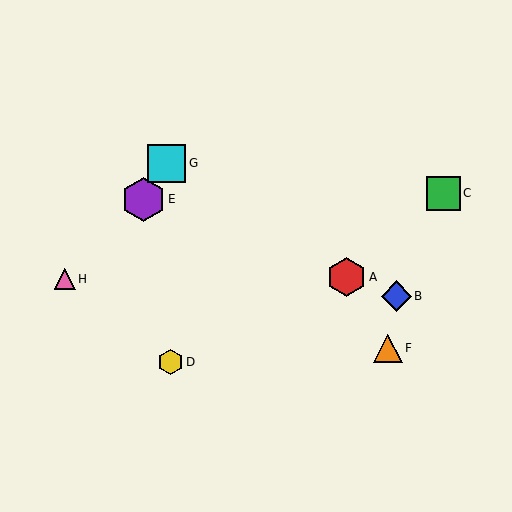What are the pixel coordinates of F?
Object F is at (388, 348).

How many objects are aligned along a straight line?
3 objects (A, B, E) are aligned along a straight line.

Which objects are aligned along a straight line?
Objects A, B, E are aligned along a straight line.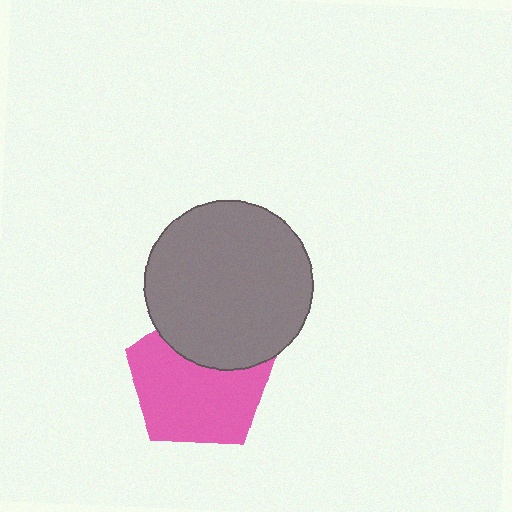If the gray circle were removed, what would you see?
You would see the complete pink pentagon.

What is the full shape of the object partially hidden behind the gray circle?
The partially hidden object is a pink pentagon.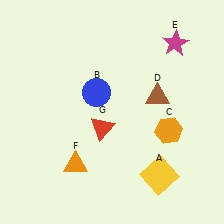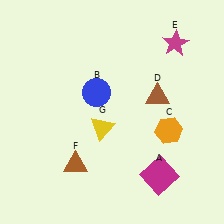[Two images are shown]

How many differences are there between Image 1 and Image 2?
There are 3 differences between the two images.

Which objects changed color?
A changed from yellow to magenta. F changed from orange to brown. G changed from red to yellow.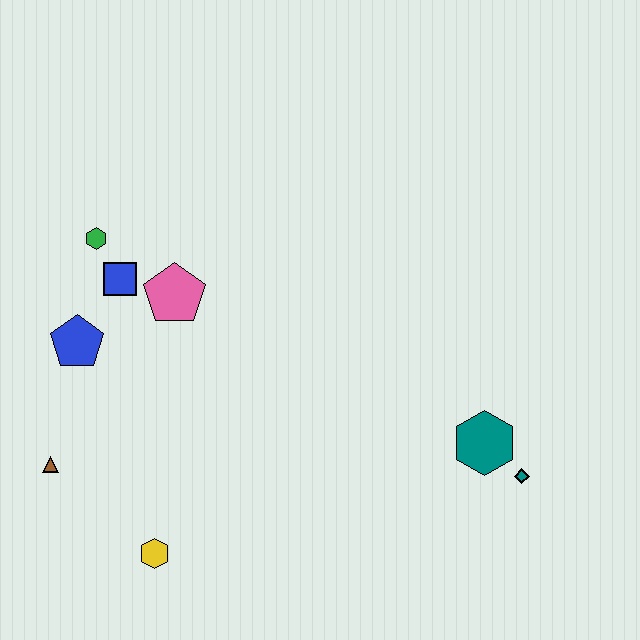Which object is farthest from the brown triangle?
The teal diamond is farthest from the brown triangle.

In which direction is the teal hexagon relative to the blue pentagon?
The teal hexagon is to the right of the blue pentagon.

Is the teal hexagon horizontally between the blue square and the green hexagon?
No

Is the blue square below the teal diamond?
No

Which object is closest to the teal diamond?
The teal hexagon is closest to the teal diamond.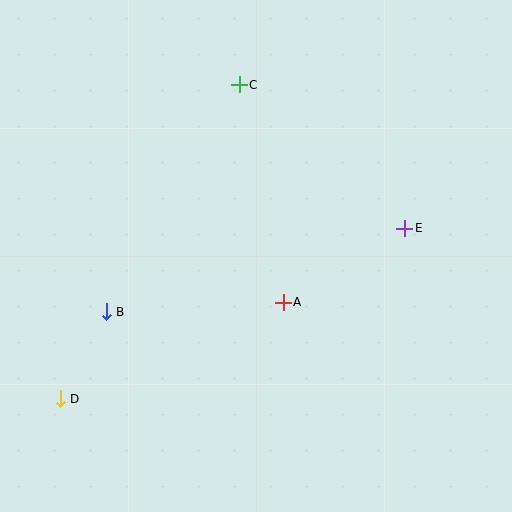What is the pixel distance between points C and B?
The distance between C and B is 263 pixels.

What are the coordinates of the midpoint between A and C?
The midpoint between A and C is at (261, 193).